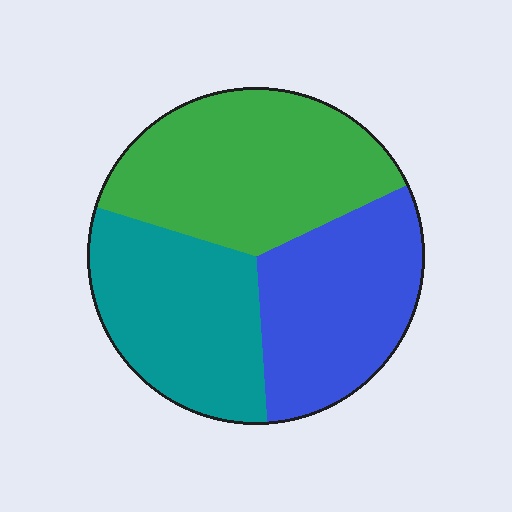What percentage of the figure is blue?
Blue takes up about one third (1/3) of the figure.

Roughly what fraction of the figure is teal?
Teal takes up about one third (1/3) of the figure.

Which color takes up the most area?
Green, at roughly 40%.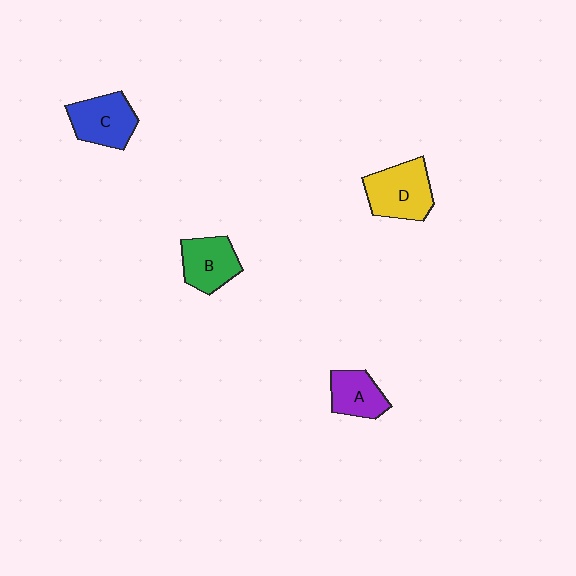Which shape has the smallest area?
Shape A (purple).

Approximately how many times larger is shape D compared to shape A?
Approximately 1.4 times.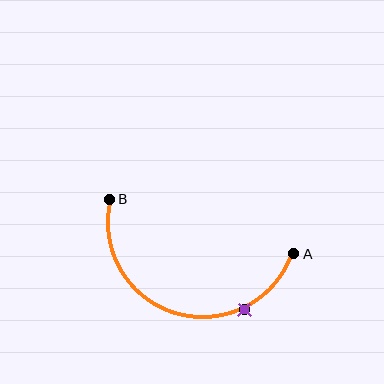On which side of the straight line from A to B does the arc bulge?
The arc bulges below the straight line connecting A and B.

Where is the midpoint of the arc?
The arc midpoint is the point on the curve farthest from the straight line joining A and B. It sits below that line.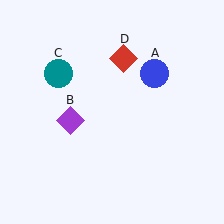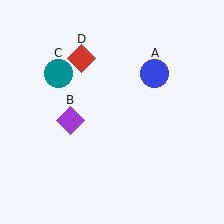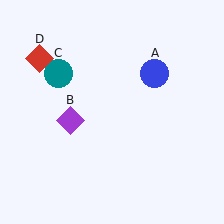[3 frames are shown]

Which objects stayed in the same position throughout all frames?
Blue circle (object A) and purple diamond (object B) and teal circle (object C) remained stationary.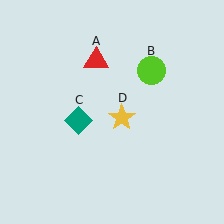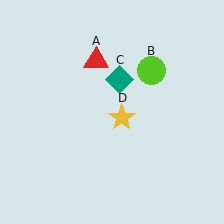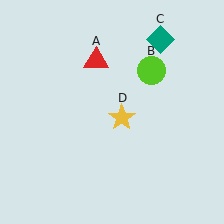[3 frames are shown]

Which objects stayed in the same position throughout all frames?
Red triangle (object A) and lime circle (object B) and yellow star (object D) remained stationary.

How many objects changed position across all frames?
1 object changed position: teal diamond (object C).